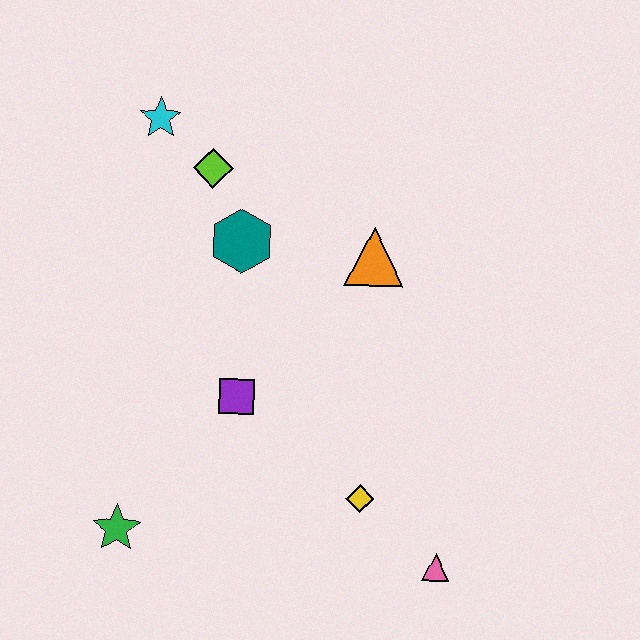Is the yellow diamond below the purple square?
Yes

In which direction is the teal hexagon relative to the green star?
The teal hexagon is above the green star.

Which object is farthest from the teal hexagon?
The pink triangle is farthest from the teal hexagon.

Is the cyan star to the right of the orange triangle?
No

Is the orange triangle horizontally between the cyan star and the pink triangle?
Yes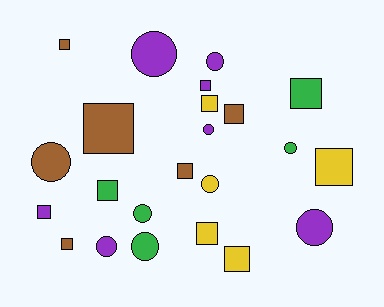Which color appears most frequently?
Purple, with 7 objects.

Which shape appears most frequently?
Square, with 13 objects.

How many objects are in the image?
There are 23 objects.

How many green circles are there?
There are 3 green circles.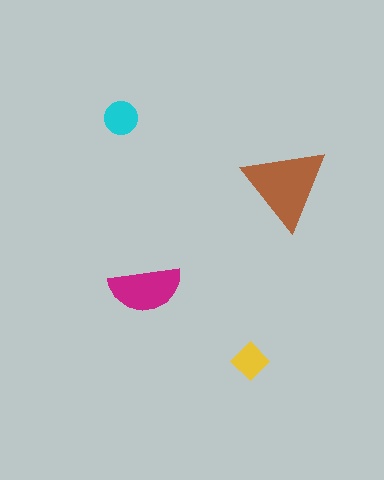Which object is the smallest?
The yellow diamond.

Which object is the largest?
The brown triangle.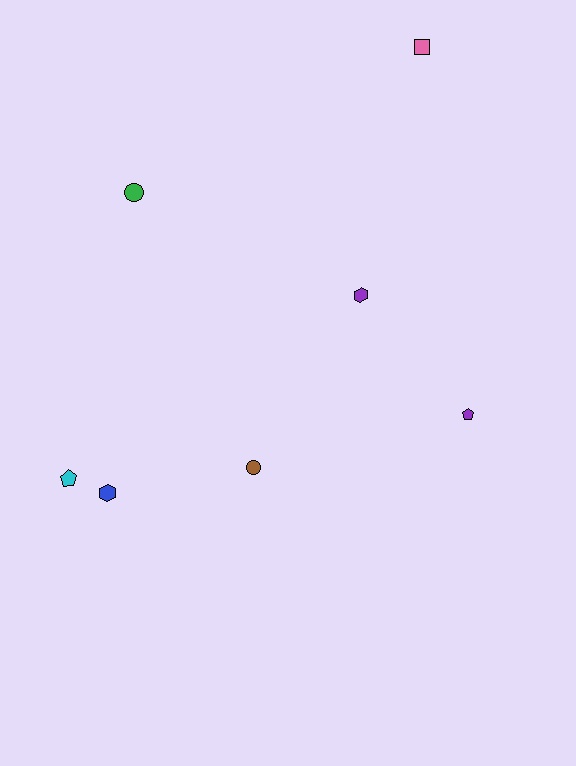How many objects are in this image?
There are 7 objects.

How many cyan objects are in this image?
There is 1 cyan object.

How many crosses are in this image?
There are no crosses.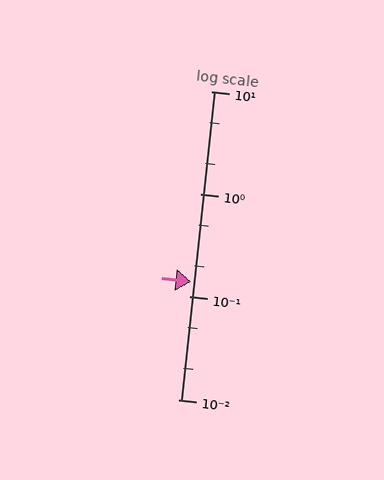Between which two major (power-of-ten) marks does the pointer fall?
The pointer is between 0.1 and 1.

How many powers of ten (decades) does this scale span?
The scale spans 3 decades, from 0.01 to 10.